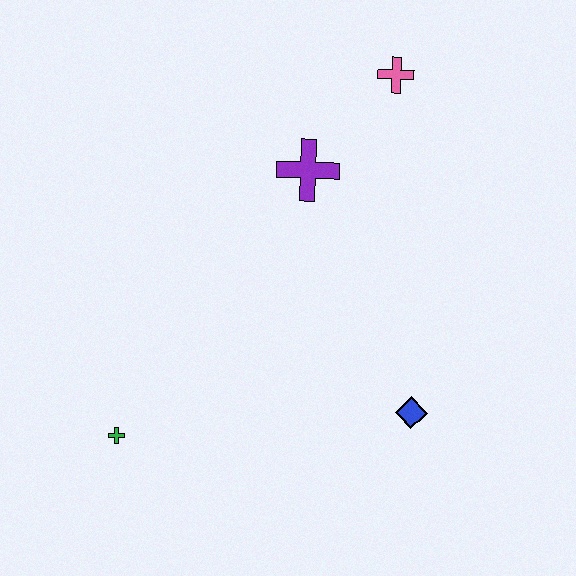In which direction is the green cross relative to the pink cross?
The green cross is below the pink cross.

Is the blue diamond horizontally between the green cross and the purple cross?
No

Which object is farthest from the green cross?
The pink cross is farthest from the green cross.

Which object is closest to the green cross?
The blue diamond is closest to the green cross.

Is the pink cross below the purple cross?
No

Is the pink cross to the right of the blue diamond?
No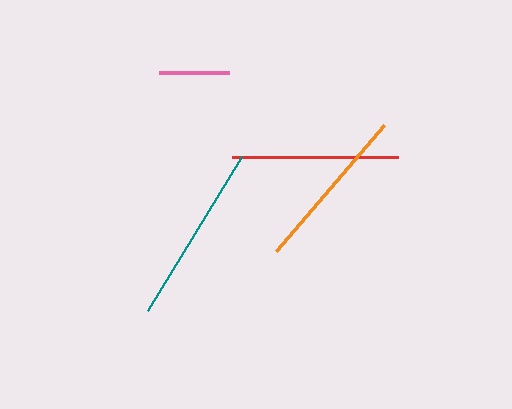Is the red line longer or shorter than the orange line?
The red line is longer than the orange line.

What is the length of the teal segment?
The teal segment is approximately 180 pixels long.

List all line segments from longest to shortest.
From longest to shortest: teal, red, orange, pink.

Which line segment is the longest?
The teal line is the longest at approximately 180 pixels.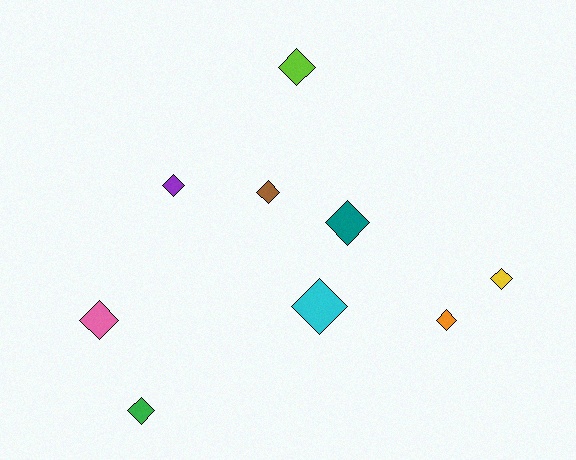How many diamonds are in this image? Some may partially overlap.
There are 9 diamonds.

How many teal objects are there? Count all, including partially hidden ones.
There is 1 teal object.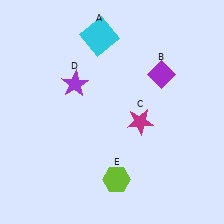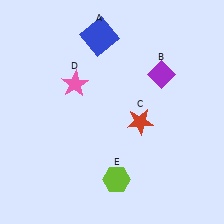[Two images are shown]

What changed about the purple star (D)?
In Image 1, D is purple. In Image 2, it changed to pink.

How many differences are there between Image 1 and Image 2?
There are 3 differences between the two images.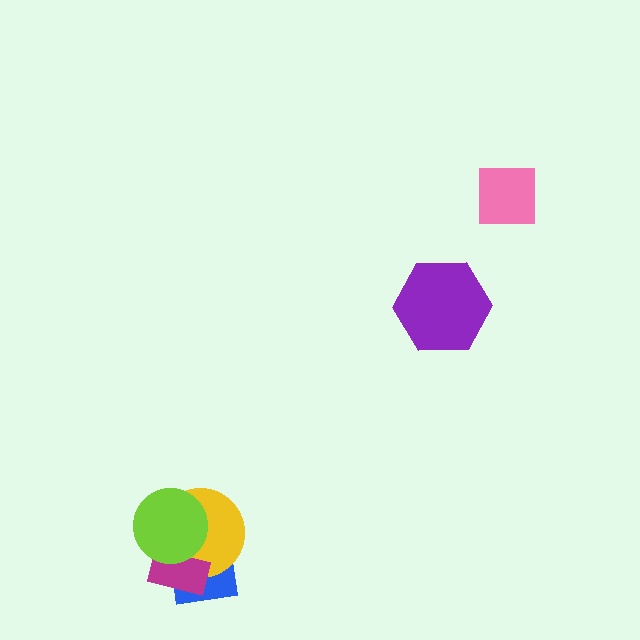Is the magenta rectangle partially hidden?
Yes, it is partially covered by another shape.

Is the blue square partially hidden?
Yes, it is partially covered by another shape.